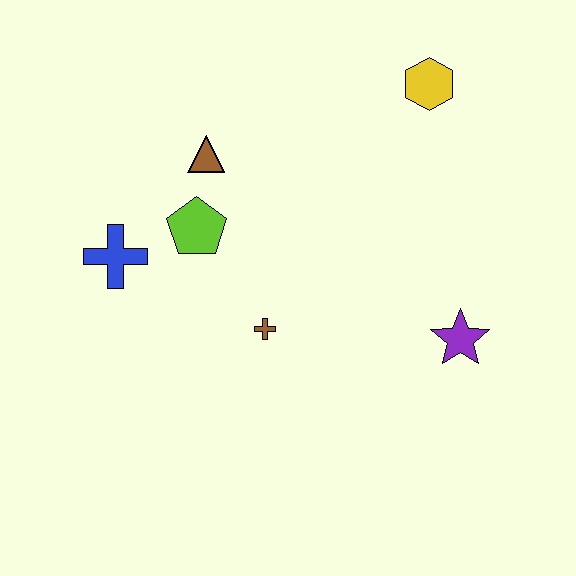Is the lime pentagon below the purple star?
No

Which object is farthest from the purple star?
The blue cross is farthest from the purple star.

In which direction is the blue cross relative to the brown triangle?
The blue cross is below the brown triangle.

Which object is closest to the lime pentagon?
The brown triangle is closest to the lime pentagon.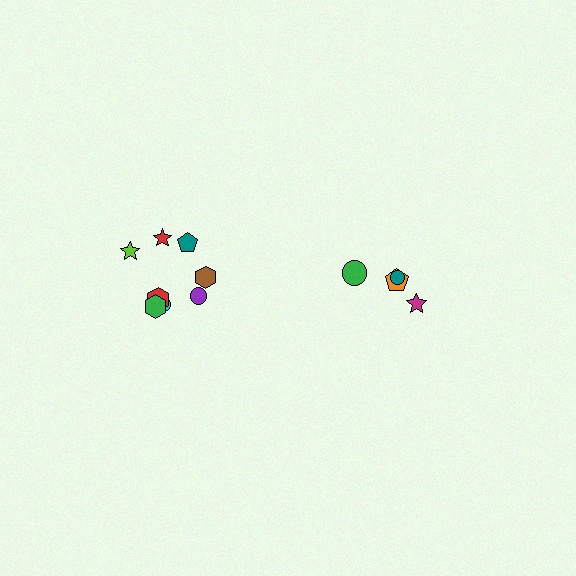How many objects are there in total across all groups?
There are 12 objects.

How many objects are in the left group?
There are 8 objects.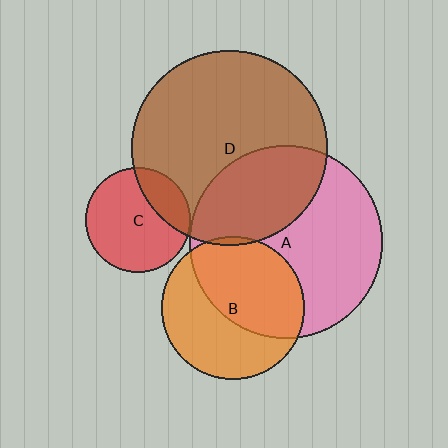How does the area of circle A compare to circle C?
Approximately 3.4 times.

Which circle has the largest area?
Circle D (brown).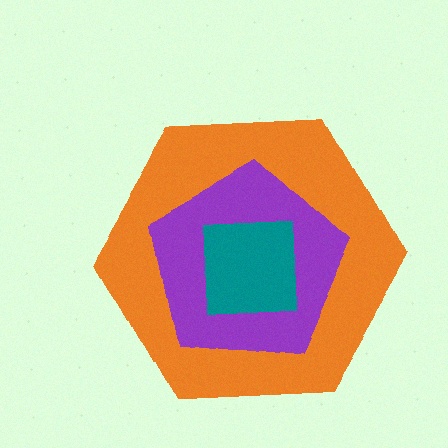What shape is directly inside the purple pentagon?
The teal square.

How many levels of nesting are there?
3.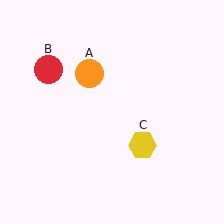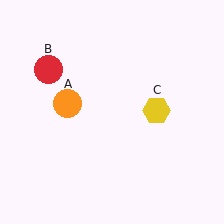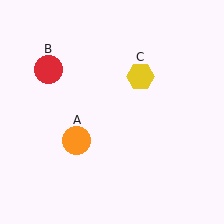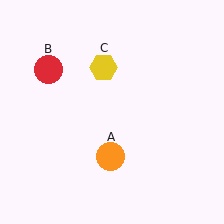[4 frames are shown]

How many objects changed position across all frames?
2 objects changed position: orange circle (object A), yellow hexagon (object C).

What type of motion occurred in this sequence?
The orange circle (object A), yellow hexagon (object C) rotated counterclockwise around the center of the scene.